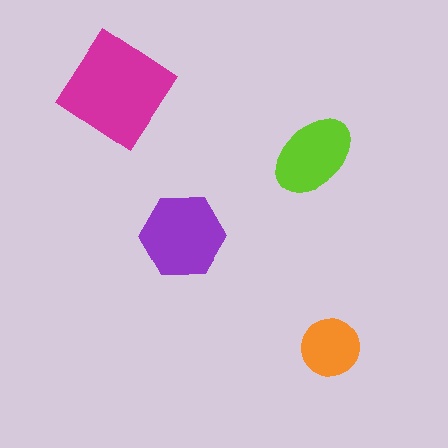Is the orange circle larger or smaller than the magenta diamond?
Smaller.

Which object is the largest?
The magenta diamond.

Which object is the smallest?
The orange circle.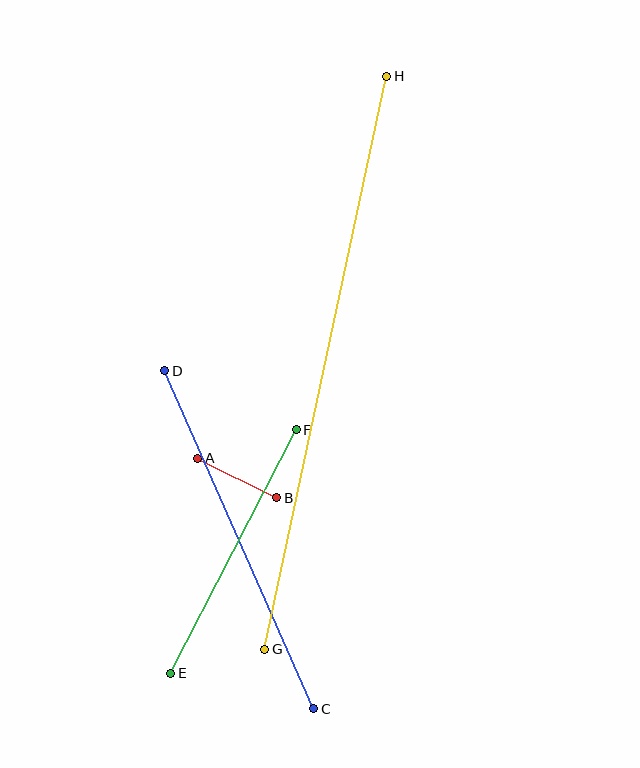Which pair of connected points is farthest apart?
Points G and H are farthest apart.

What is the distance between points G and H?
The distance is approximately 586 pixels.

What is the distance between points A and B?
The distance is approximately 88 pixels.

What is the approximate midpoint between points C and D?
The midpoint is at approximately (239, 540) pixels.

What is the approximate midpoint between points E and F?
The midpoint is at approximately (234, 551) pixels.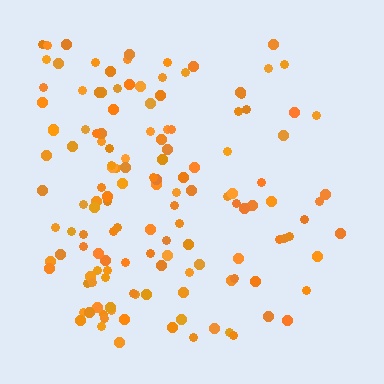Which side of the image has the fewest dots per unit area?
The right.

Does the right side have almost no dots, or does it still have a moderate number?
Still a moderate number, just noticeably fewer than the left.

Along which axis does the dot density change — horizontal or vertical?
Horizontal.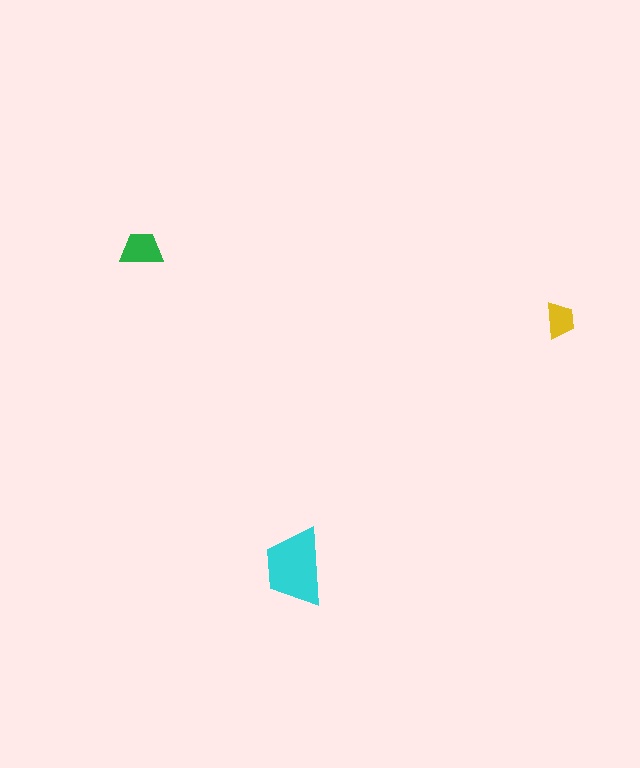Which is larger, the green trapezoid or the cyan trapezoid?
The cyan one.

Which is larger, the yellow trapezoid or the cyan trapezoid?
The cyan one.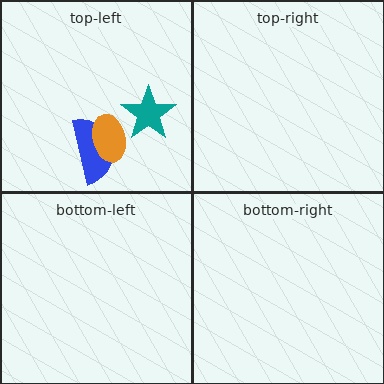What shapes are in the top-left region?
The teal star, the blue semicircle, the orange ellipse.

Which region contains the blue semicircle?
The top-left region.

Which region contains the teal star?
The top-left region.